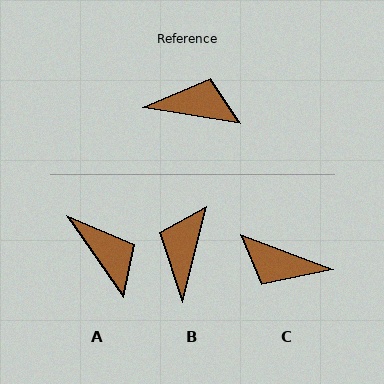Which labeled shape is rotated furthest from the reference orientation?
C, about 168 degrees away.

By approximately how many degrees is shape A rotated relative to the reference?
Approximately 46 degrees clockwise.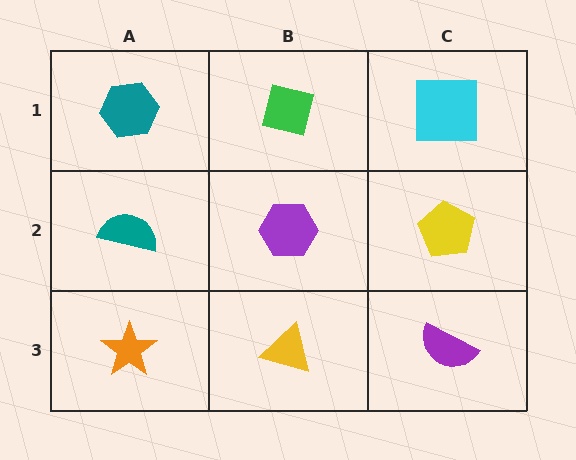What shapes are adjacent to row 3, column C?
A yellow pentagon (row 2, column C), a yellow triangle (row 3, column B).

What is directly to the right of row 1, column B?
A cyan square.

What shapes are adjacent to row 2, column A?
A teal hexagon (row 1, column A), an orange star (row 3, column A), a purple hexagon (row 2, column B).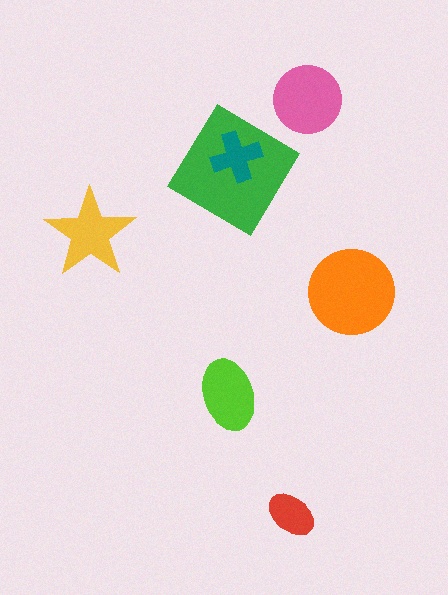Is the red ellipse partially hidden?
No, no other shape covers it.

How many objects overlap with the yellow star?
0 objects overlap with the yellow star.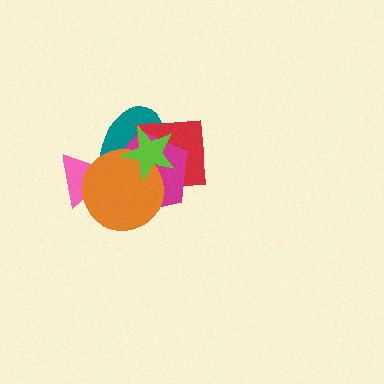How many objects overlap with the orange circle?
5 objects overlap with the orange circle.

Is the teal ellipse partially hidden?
Yes, it is partially covered by another shape.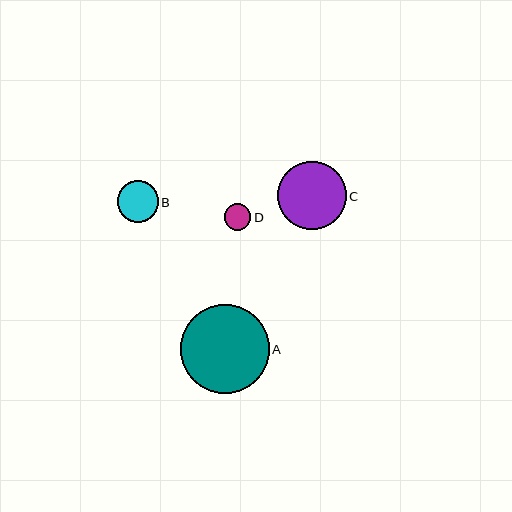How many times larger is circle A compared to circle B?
Circle A is approximately 2.2 times the size of circle B.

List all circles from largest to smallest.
From largest to smallest: A, C, B, D.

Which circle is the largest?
Circle A is the largest with a size of approximately 89 pixels.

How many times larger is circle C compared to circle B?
Circle C is approximately 1.7 times the size of circle B.